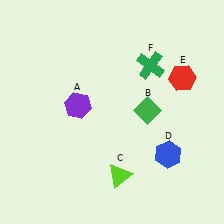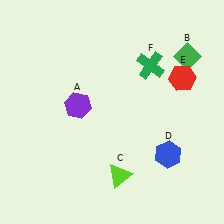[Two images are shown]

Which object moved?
The green diamond (B) moved up.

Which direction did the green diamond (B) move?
The green diamond (B) moved up.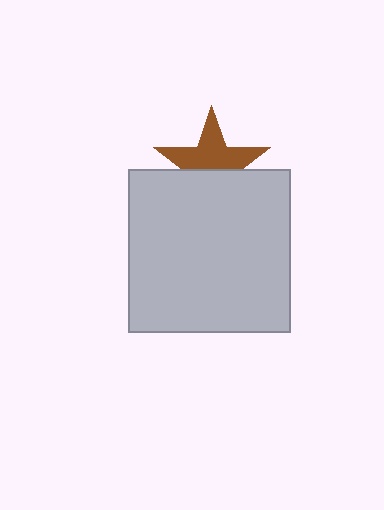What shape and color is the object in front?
The object in front is a light gray square.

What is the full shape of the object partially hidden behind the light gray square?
The partially hidden object is a brown star.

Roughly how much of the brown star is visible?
About half of it is visible (roughly 57%).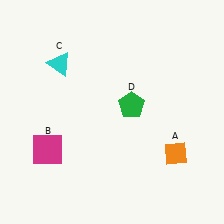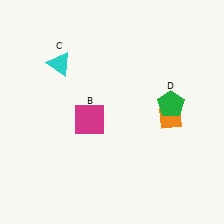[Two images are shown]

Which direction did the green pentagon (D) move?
The green pentagon (D) moved right.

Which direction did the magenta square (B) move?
The magenta square (B) moved right.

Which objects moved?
The objects that moved are: the orange diamond (A), the magenta square (B), the green pentagon (D).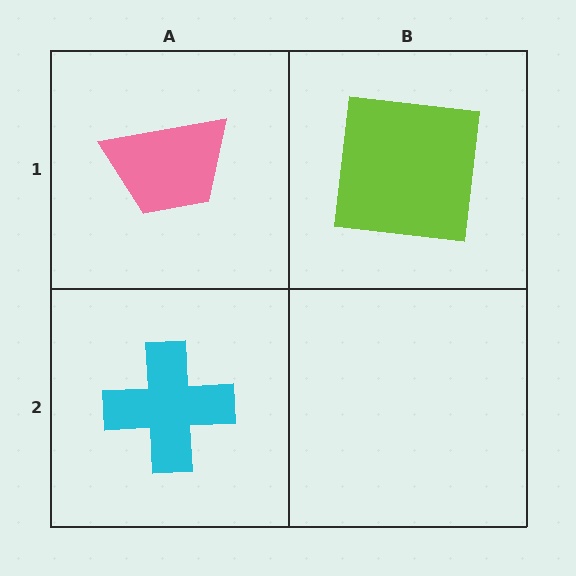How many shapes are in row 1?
2 shapes.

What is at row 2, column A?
A cyan cross.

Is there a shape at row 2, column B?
No, that cell is empty.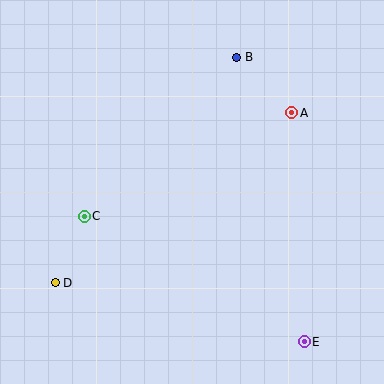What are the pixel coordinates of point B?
Point B is at (237, 57).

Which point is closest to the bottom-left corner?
Point D is closest to the bottom-left corner.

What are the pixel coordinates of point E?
Point E is at (304, 342).